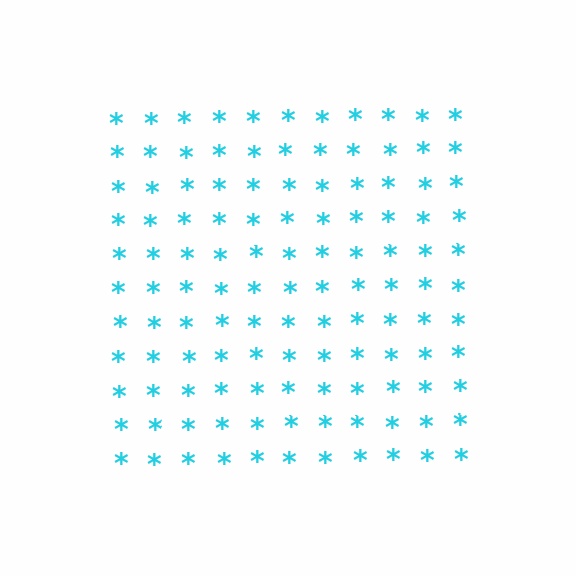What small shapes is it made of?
It is made of small asterisks.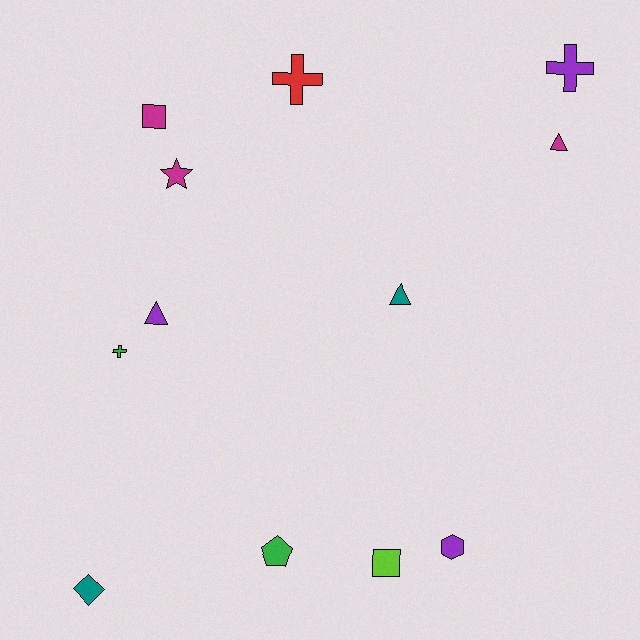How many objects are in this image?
There are 12 objects.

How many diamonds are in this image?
There is 1 diamond.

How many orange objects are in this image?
There are no orange objects.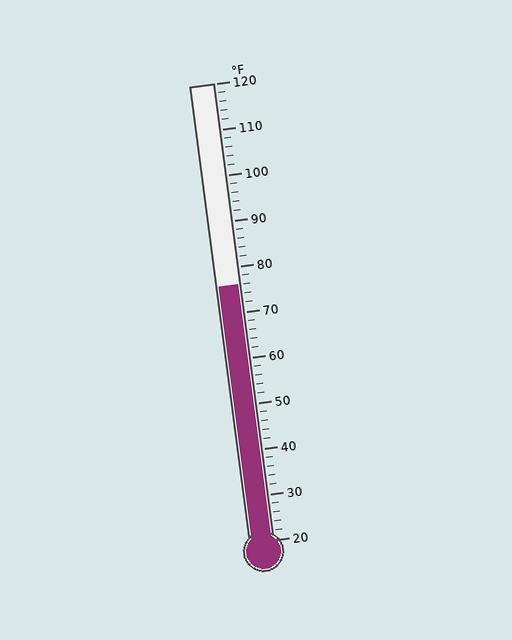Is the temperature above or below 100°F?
The temperature is below 100°F.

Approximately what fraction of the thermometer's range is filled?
The thermometer is filled to approximately 55% of its range.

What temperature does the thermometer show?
The thermometer shows approximately 76°F.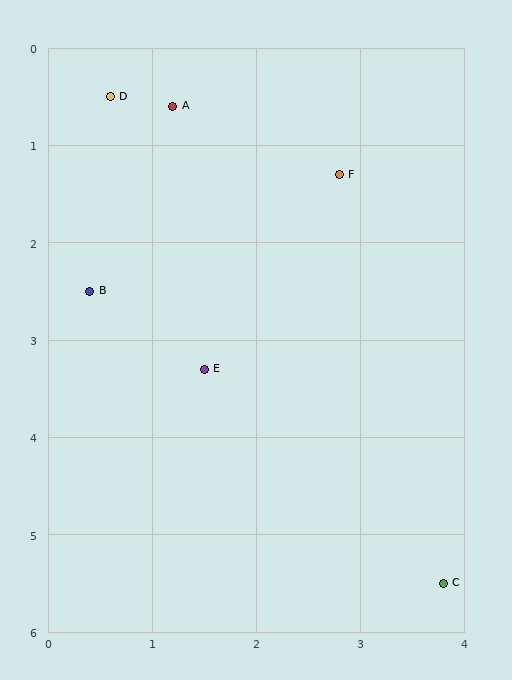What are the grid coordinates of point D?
Point D is at approximately (0.6, 0.5).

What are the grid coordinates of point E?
Point E is at approximately (1.5, 3.3).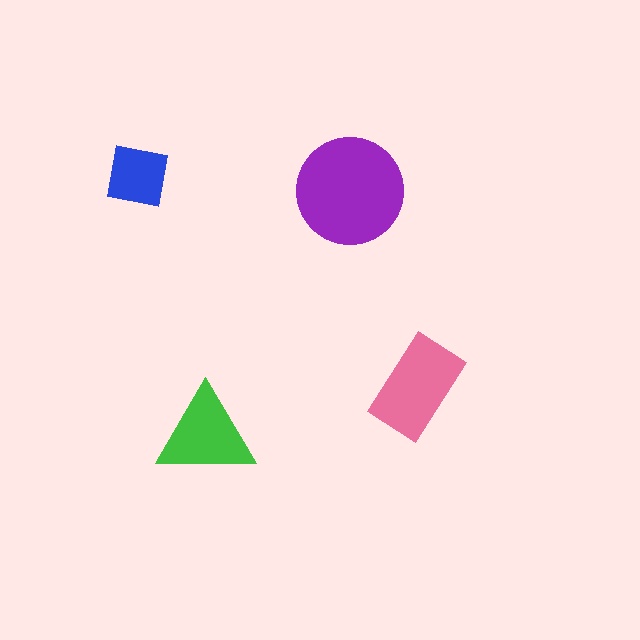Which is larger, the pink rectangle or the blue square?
The pink rectangle.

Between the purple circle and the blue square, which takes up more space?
The purple circle.